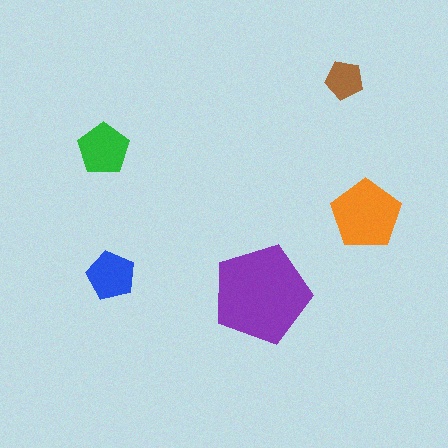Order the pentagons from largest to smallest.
the purple one, the orange one, the green one, the blue one, the brown one.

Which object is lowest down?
The purple pentagon is bottommost.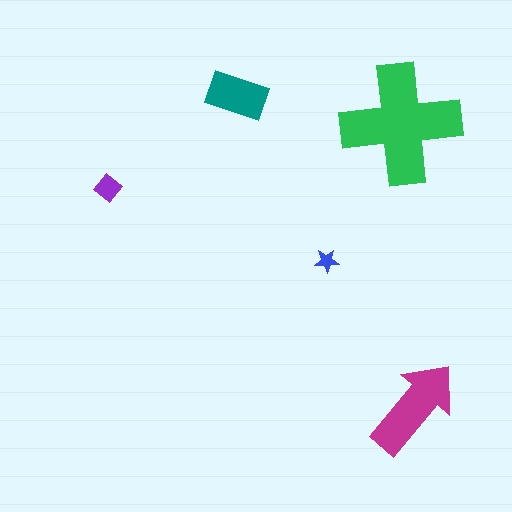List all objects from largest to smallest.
The green cross, the magenta arrow, the teal rectangle, the purple diamond, the blue star.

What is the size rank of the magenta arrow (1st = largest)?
2nd.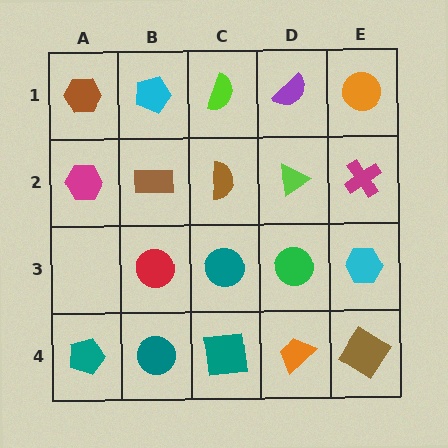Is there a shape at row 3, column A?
No, that cell is empty.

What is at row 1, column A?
A brown hexagon.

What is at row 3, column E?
A cyan hexagon.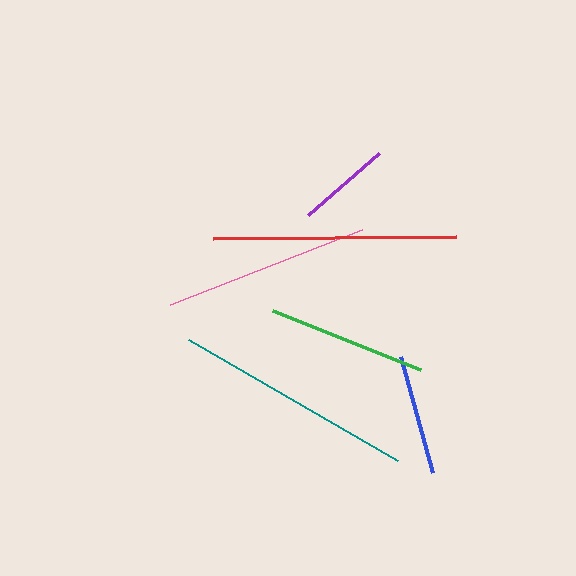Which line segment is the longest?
The red line is the longest at approximately 244 pixels.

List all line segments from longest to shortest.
From longest to shortest: red, teal, pink, green, blue, purple.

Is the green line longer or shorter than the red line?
The red line is longer than the green line.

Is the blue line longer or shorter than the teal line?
The teal line is longer than the blue line.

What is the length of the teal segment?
The teal segment is approximately 242 pixels long.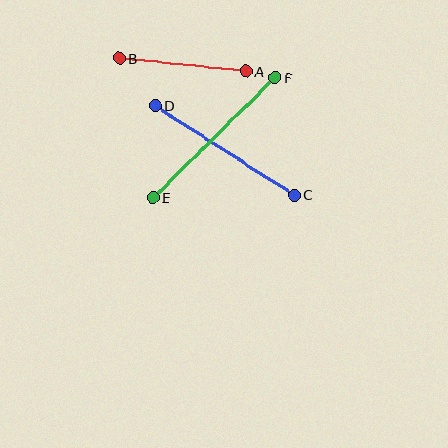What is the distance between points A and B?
The distance is approximately 127 pixels.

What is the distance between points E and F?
The distance is approximately 171 pixels.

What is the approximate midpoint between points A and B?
The midpoint is at approximately (182, 65) pixels.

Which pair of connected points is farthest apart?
Points E and F are farthest apart.